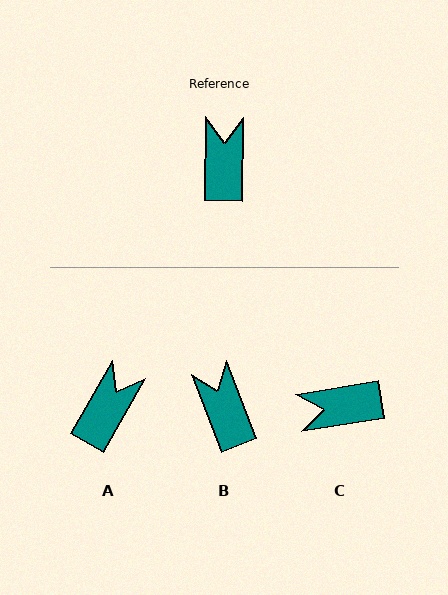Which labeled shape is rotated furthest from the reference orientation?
C, about 100 degrees away.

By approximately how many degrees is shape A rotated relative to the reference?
Approximately 28 degrees clockwise.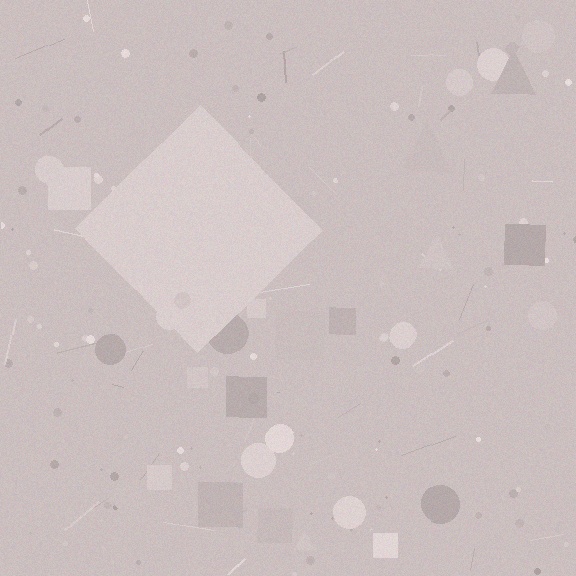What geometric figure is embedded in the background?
A diamond is embedded in the background.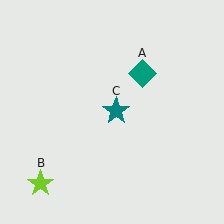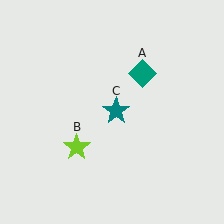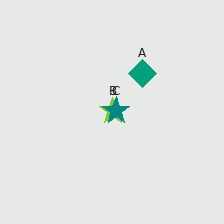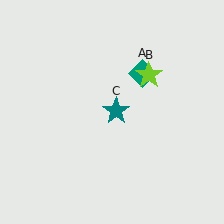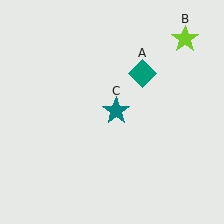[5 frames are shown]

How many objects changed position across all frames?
1 object changed position: lime star (object B).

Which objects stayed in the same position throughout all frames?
Teal diamond (object A) and teal star (object C) remained stationary.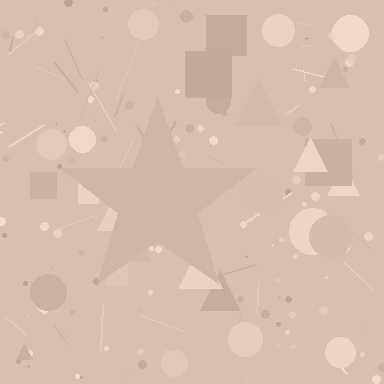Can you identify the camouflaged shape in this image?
The camouflaged shape is a star.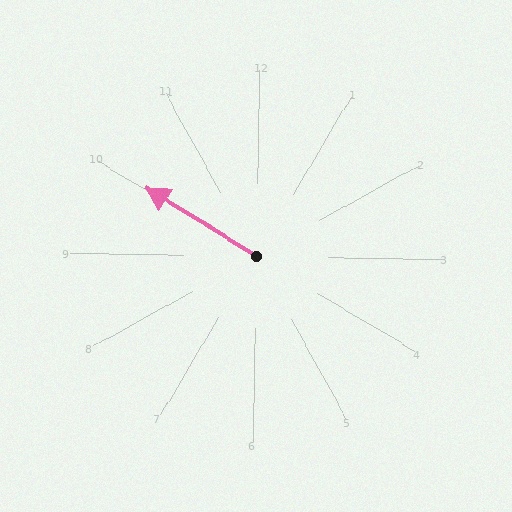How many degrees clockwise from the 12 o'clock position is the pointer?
Approximately 301 degrees.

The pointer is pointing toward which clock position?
Roughly 10 o'clock.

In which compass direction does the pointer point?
Northwest.